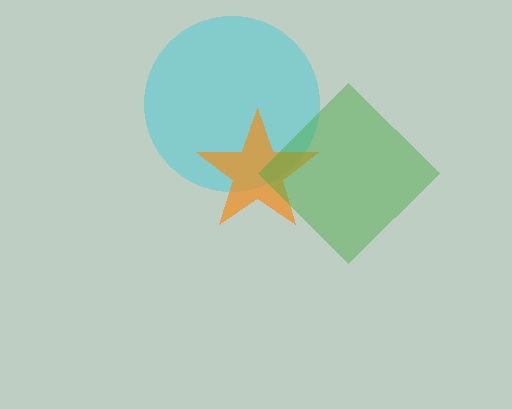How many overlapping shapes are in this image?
There are 3 overlapping shapes in the image.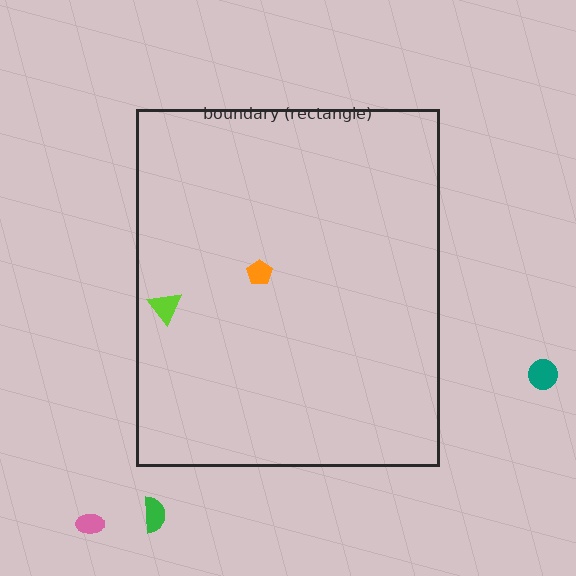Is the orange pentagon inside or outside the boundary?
Inside.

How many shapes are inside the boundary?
2 inside, 3 outside.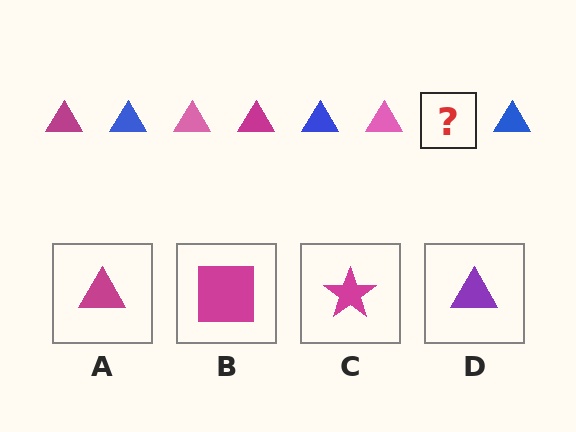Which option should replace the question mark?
Option A.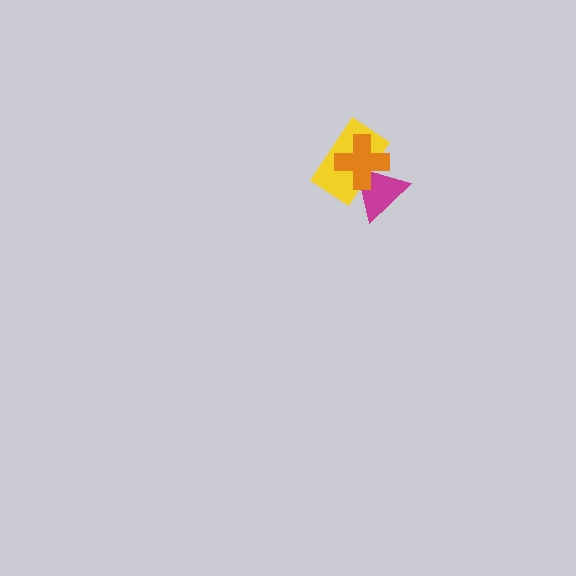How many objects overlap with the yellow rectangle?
2 objects overlap with the yellow rectangle.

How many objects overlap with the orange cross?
2 objects overlap with the orange cross.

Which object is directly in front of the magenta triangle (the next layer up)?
The yellow rectangle is directly in front of the magenta triangle.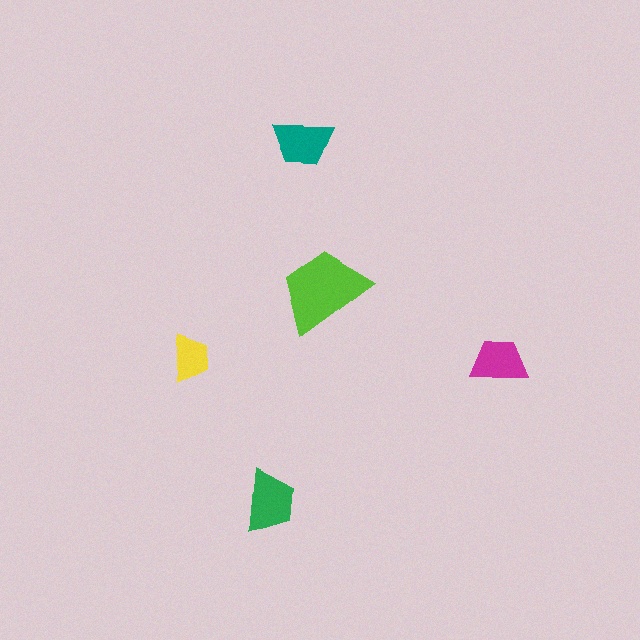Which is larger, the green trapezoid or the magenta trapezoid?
The green one.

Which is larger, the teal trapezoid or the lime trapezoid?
The lime one.